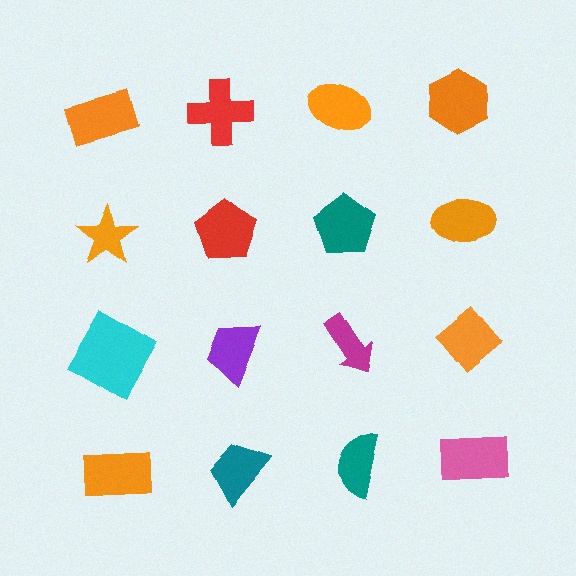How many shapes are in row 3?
4 shapes.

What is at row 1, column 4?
An orange hexagon.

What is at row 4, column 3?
A teal semicircle.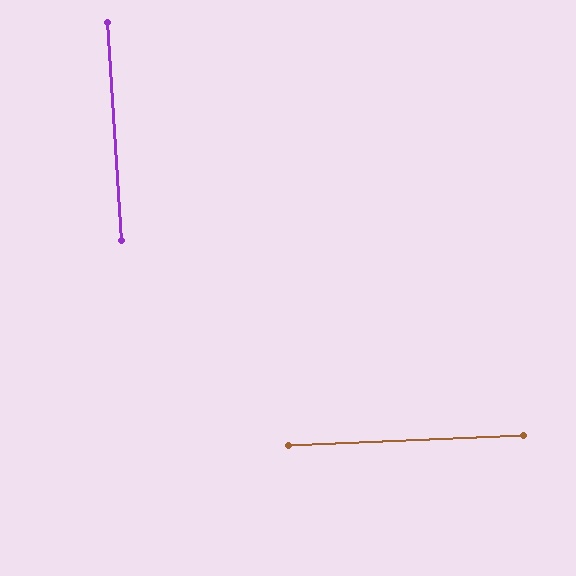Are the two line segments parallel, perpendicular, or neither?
Perpendicular — they meet at approximately 89°.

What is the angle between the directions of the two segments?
Approximately 89 degrees.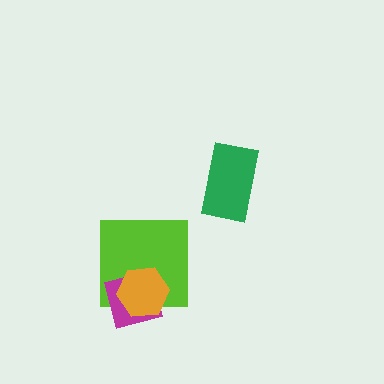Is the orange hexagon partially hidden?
No, no other shape covers it.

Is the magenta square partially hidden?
Yes, it is partially covered by another shape.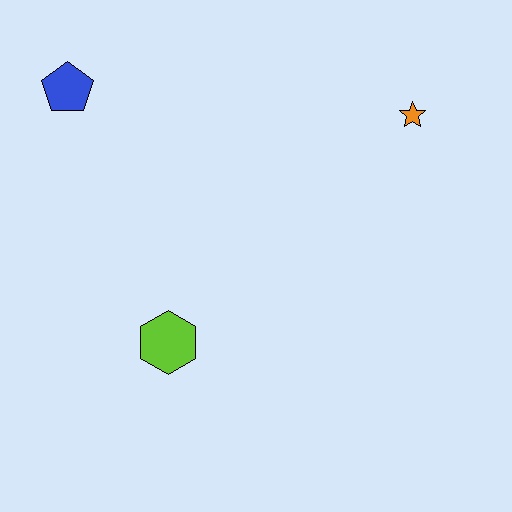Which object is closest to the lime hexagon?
The blue pentagon is closest to the lime hexagon.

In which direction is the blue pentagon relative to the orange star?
The blue pentagon is to the left of the orange star.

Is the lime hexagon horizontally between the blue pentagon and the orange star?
Yes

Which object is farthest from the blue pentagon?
The orange star is farthest from the blue pentagon.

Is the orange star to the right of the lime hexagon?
Yes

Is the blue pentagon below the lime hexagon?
No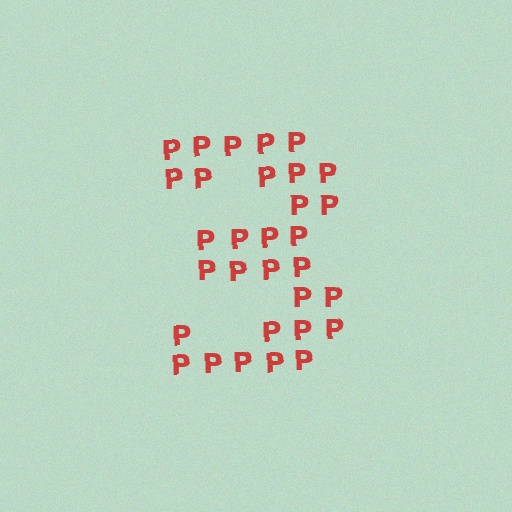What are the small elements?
The small elements are letter P's.